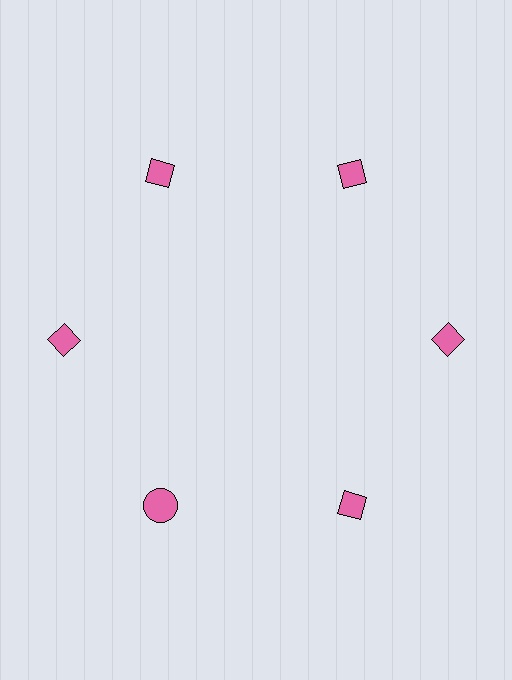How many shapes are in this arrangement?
There are 6 shapes arranged in a ring pattern.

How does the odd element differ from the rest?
It has a different shape: circle instead of diamond.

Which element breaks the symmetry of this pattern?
The pink circle at roughly the 7 o'clock position breaks the symmetry. All other shapes are pink diamonds.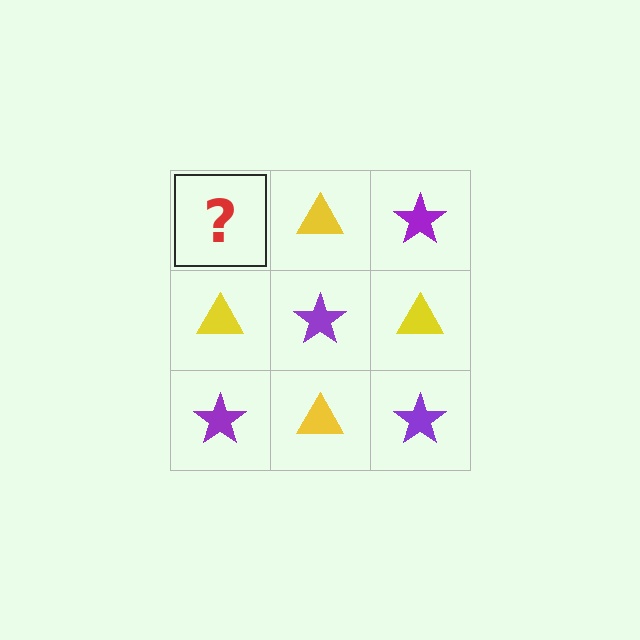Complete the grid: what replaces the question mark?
The question mark should be replaced with a purple star.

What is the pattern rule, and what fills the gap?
The rule is that it alternates purple star and yellow triangle in a checkerboard pattern. The gap should be filled with a purple star.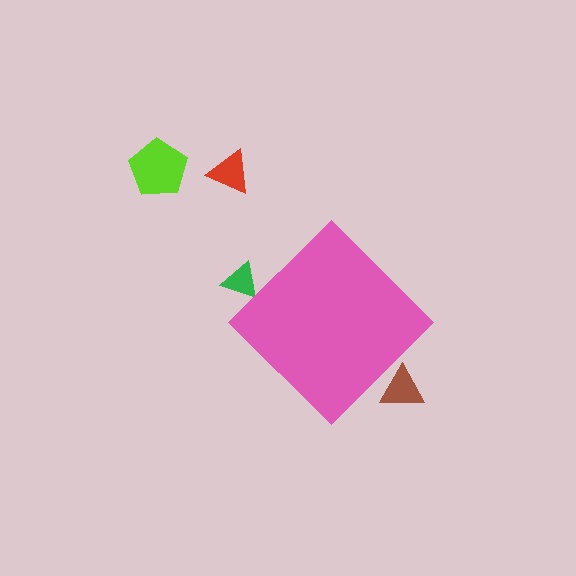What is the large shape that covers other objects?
A pink diamond.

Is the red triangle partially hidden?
No, the red triangle is fully visible.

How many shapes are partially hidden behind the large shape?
2 shapes are partially hidden.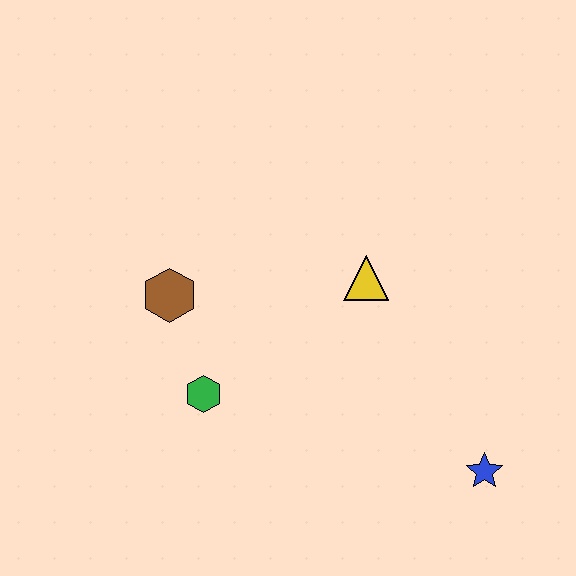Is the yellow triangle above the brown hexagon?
Yes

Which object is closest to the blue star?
The yellow triangle is closest to the blue star.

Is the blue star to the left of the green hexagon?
No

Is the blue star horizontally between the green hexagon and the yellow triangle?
No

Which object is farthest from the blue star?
The brown hexagon is farthest from the blue star.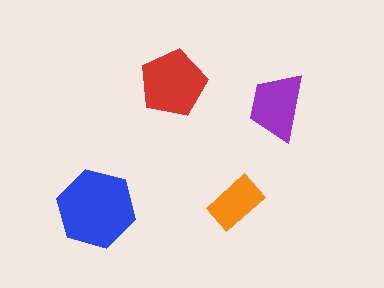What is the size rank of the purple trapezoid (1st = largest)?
3rd.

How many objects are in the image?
There are 4 objects in the image.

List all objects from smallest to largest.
The orange rectangle, the purple trapezoid, the red pentagon, the blue hexagon.